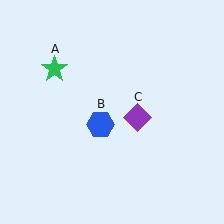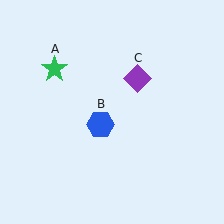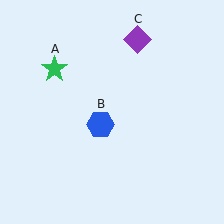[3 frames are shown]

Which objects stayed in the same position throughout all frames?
Green star (object A) and blue hexagon (object B) remained stationary.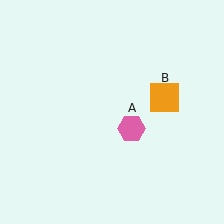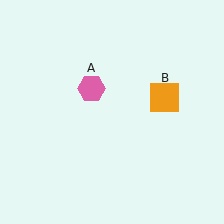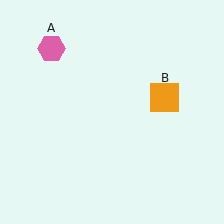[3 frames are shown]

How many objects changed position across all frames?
1 object changed position: pink hexagon (object A).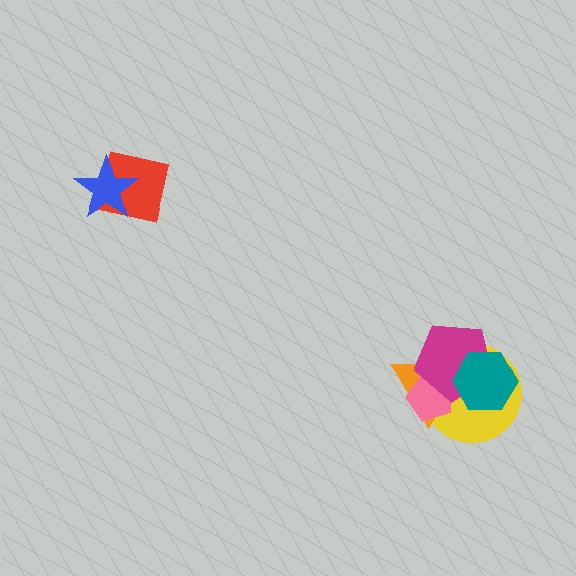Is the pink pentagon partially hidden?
Yes, it is partially covered by another shape.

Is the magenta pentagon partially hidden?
Yes, it is partially covered by another shape.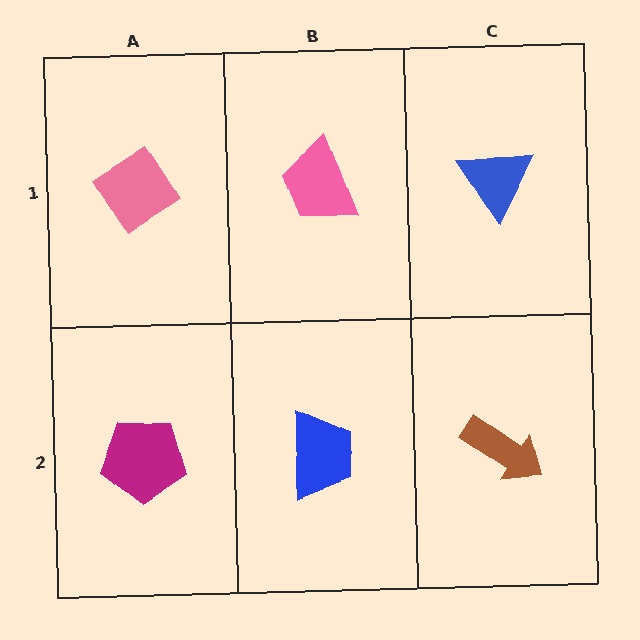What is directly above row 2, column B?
A pink trapezoid.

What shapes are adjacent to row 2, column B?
A pink trapezoid (row 1, column B), a magenta pentagon (row 2, column A), a brown arrow (row 2, column C).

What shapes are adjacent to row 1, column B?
A blue trapezoid (row 2, column B), a pink diamond (row 1, column A), a blue triangle (row 1, column C).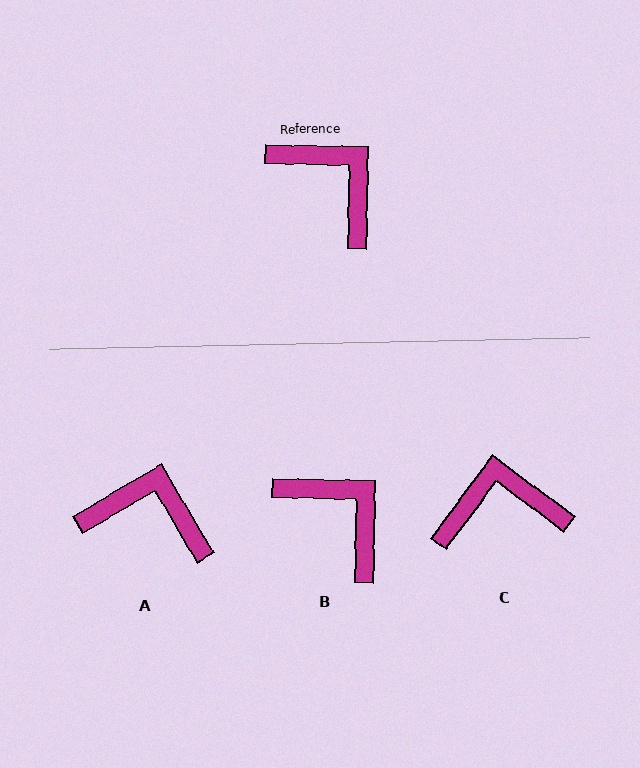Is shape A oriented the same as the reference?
No, it is off by about 31 degrees.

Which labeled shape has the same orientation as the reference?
B.